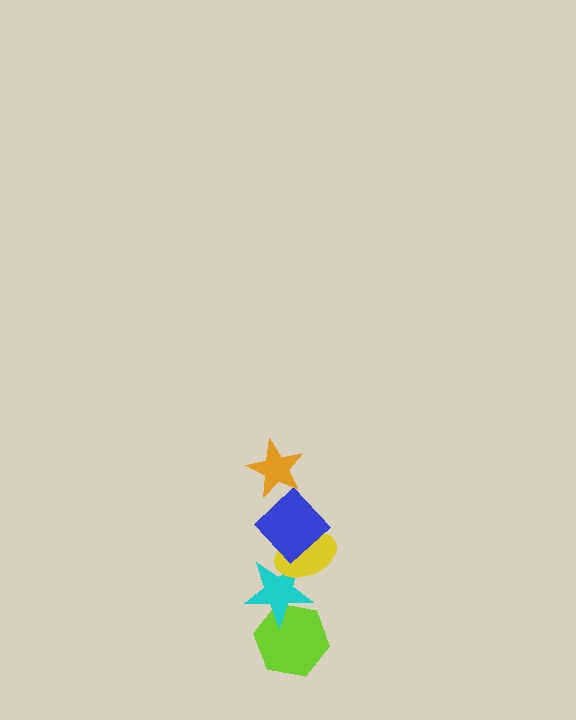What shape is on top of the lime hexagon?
The cyan star is on top of the lime hexagon.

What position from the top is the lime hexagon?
The lime hexagon is 5th from the top.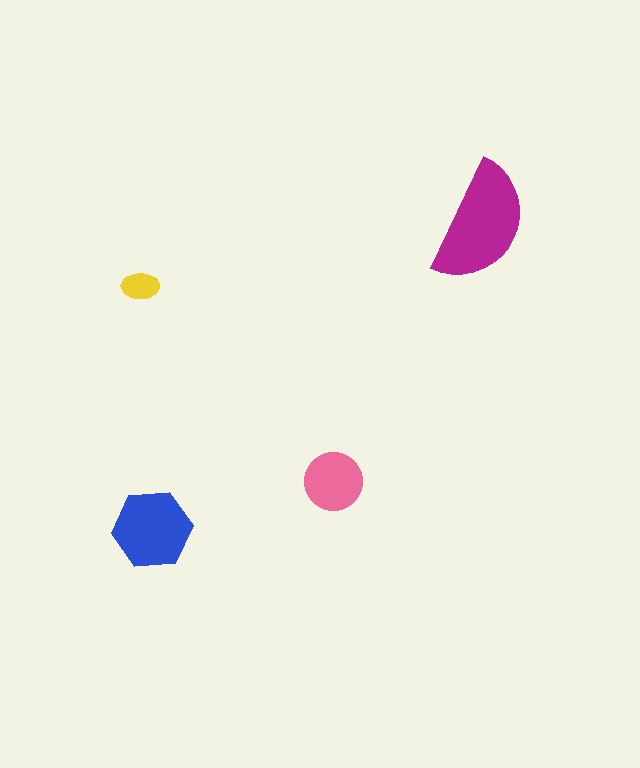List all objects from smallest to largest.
The yellow ellipse, the pink circle, the blue hexagon, the magenta semicircle.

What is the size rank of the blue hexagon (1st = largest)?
2nd.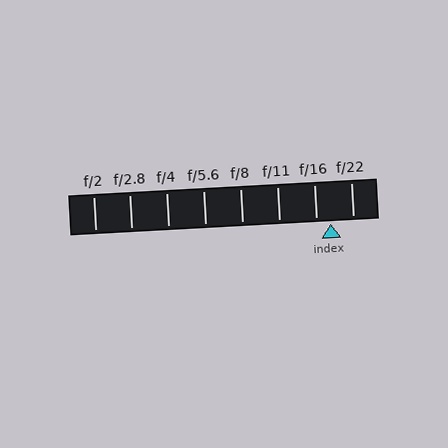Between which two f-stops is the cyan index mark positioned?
The index mark is between f/16 and f/22.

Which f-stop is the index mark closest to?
The index mark is closest to f/16.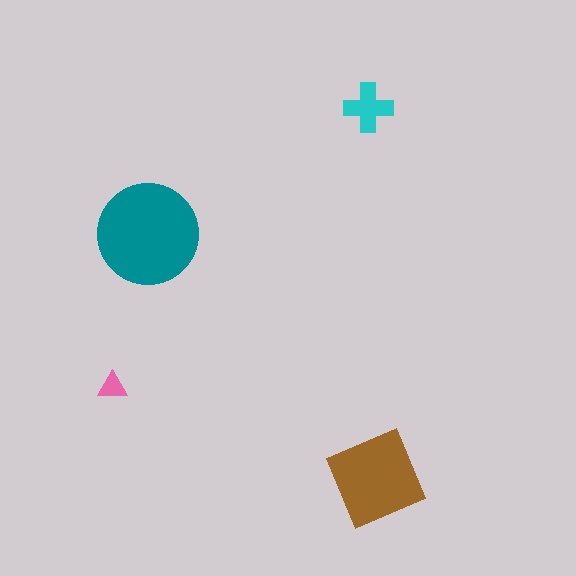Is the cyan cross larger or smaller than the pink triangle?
Larger.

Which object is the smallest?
The pink triangle.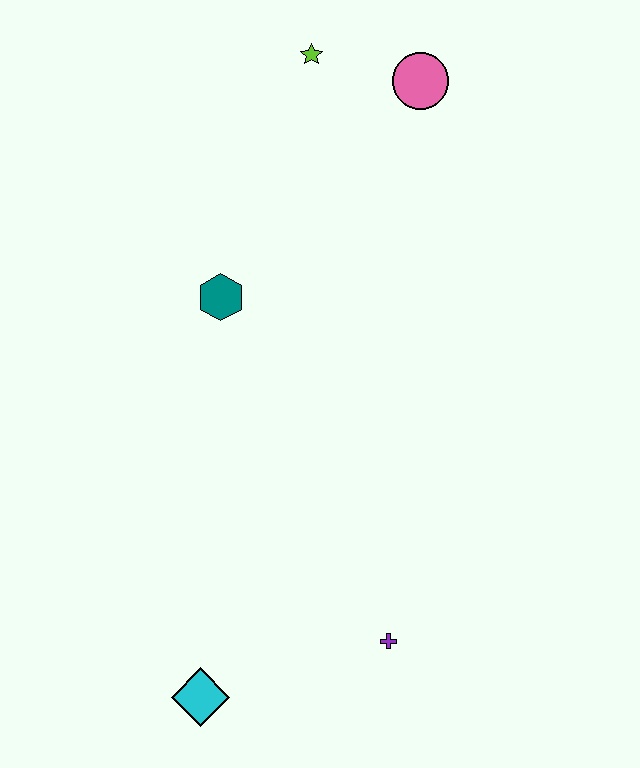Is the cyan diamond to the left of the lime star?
Yes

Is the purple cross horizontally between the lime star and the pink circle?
Yes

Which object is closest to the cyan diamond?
The purple cross is closest to the cyan diamond.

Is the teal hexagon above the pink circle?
No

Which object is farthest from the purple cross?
The lime star is farthest from the purple cross.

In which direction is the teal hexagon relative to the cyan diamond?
The teal hexagon is above the cyan diamond.